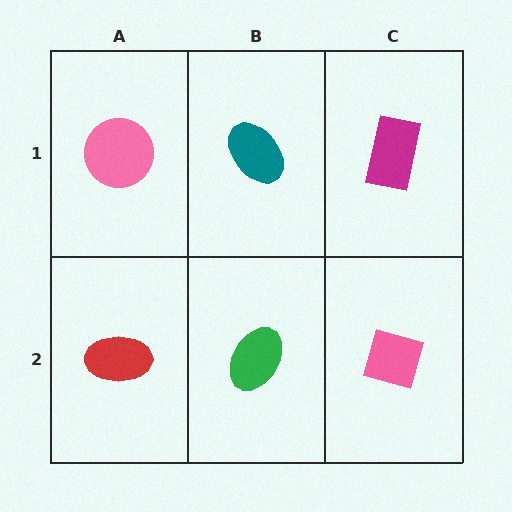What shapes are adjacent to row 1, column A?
A red ellipse (row 2, column A), a teal ellipse (row 1, column B).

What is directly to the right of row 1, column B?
A magenta rectangle.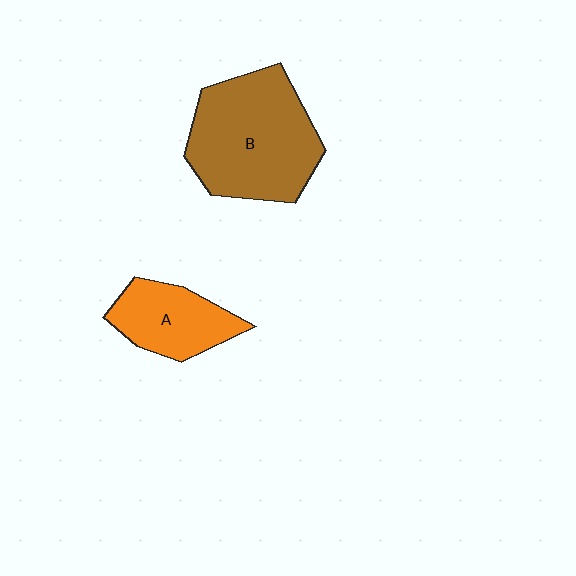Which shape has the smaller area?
Shape A (orange).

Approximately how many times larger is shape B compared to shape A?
Approximately 1.9 times.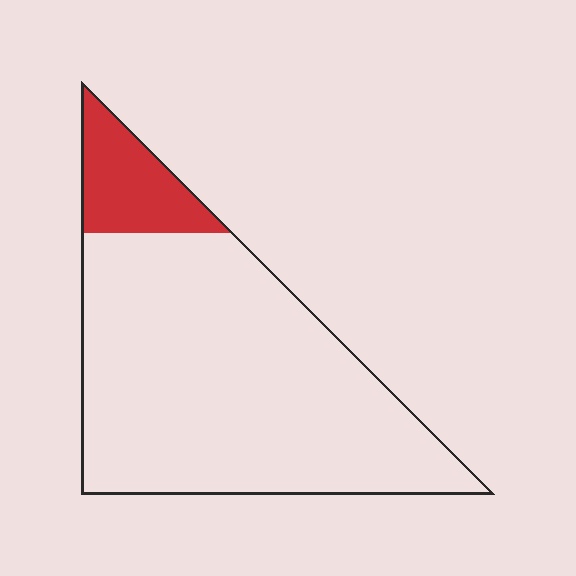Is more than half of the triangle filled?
No.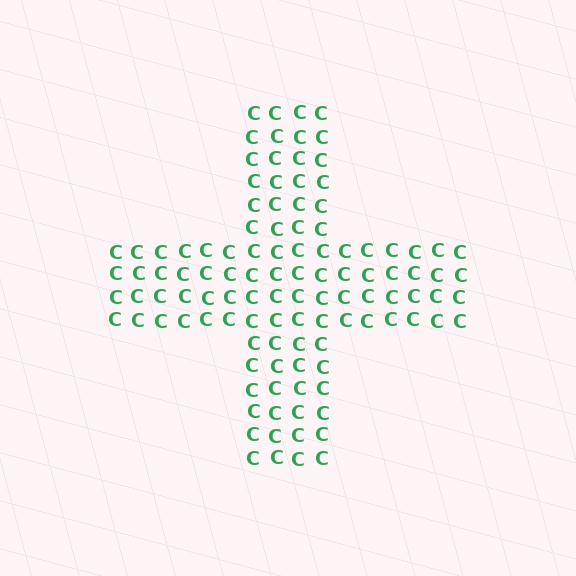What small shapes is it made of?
It is made of small letter C's.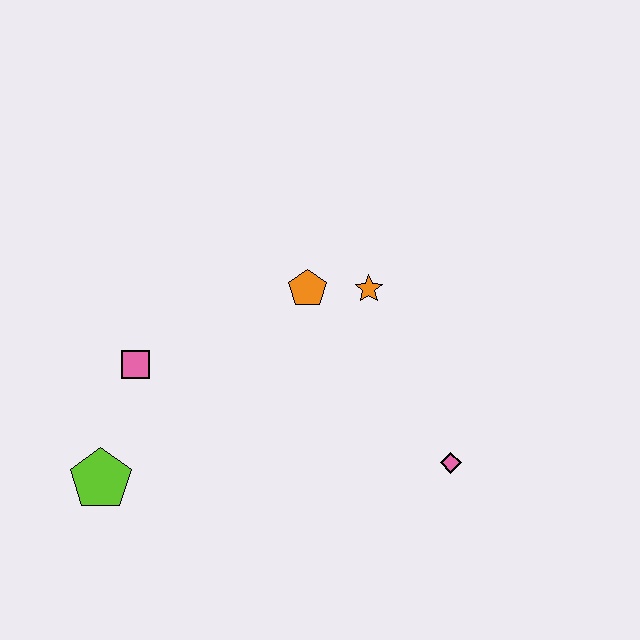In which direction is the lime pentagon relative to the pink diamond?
The lime pentagon is to the left of the pink diamond.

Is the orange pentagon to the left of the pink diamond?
Yes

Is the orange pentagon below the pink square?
No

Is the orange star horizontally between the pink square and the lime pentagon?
No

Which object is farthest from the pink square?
The pink diamond is farthest from the pink square.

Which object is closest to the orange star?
The orange pentagon is closest to the orange star.